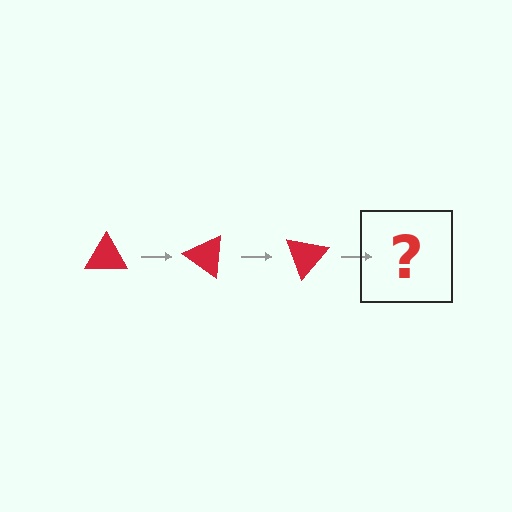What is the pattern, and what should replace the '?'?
The pattern is that the triangle rotates 35 degrees each step. The '?' should be a red triangle rotated 105 degrees.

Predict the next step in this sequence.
The next step is a red triangle rotated 105 degrees.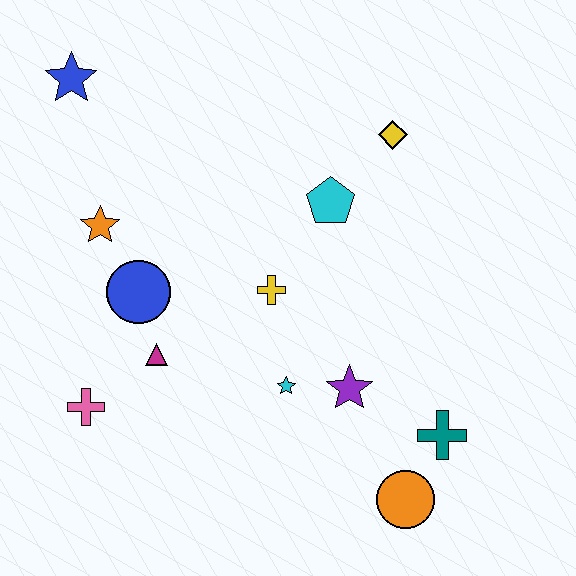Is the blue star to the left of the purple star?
Yes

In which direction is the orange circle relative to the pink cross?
The orange circle is to the right of the pink cross.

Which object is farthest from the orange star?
The orange circle is farthest from the orange star.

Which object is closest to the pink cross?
The magenta triangle is closest to the pink cross.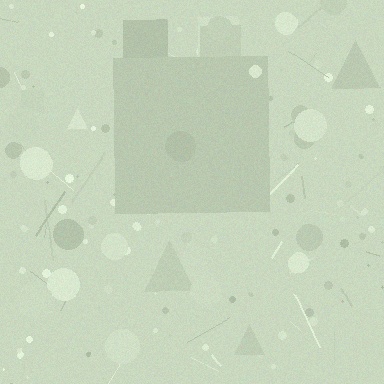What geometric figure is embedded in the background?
A square is embedded in the background.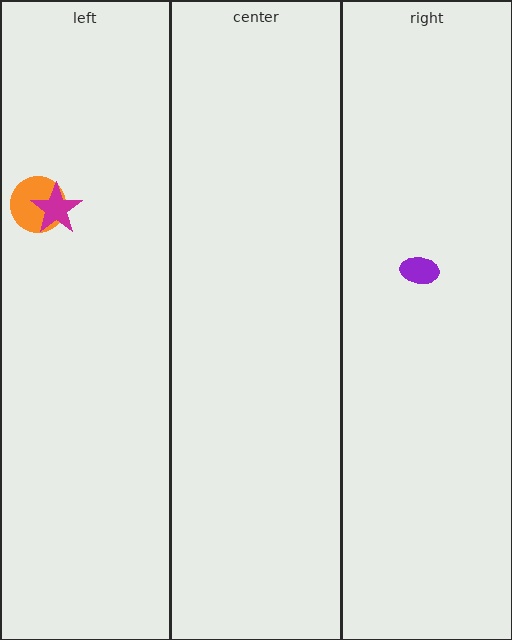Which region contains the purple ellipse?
The right region.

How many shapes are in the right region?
1.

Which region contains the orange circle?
The left region.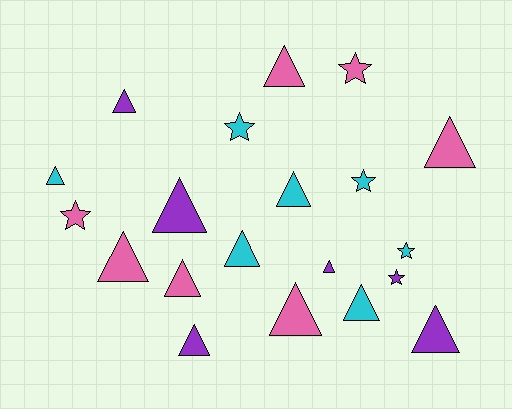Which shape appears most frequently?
Triangle, with 14 objects.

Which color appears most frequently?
Cyan, with 7 objects.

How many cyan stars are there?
There are 3 cyan stars.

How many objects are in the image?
There are 20 objects.